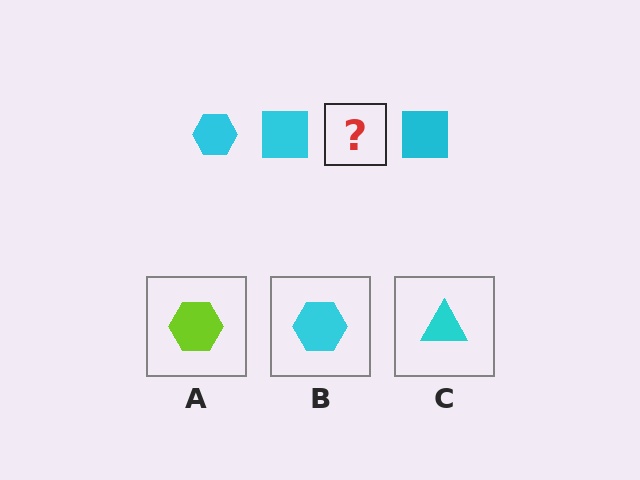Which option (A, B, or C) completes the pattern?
B.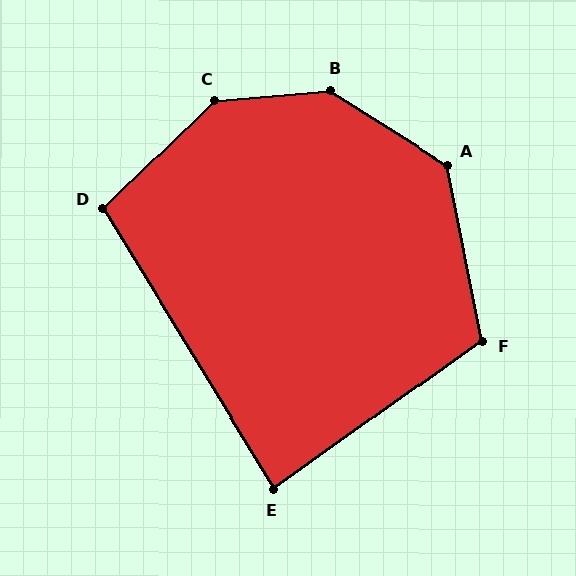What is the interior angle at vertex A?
Approximately 133 degrees (obtuse).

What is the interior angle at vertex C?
Approximately 141 degrees (obtuse).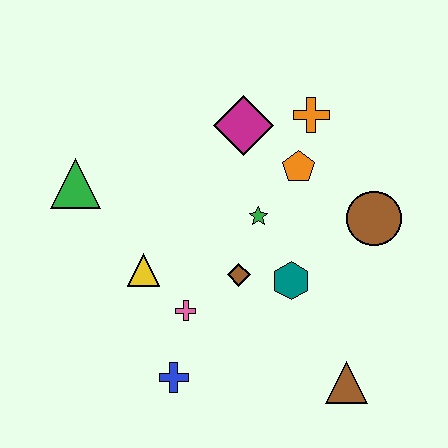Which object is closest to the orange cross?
The orange pentagon is closest to the orange cross.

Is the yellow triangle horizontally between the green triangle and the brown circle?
Yes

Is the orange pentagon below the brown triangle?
No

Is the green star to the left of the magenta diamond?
No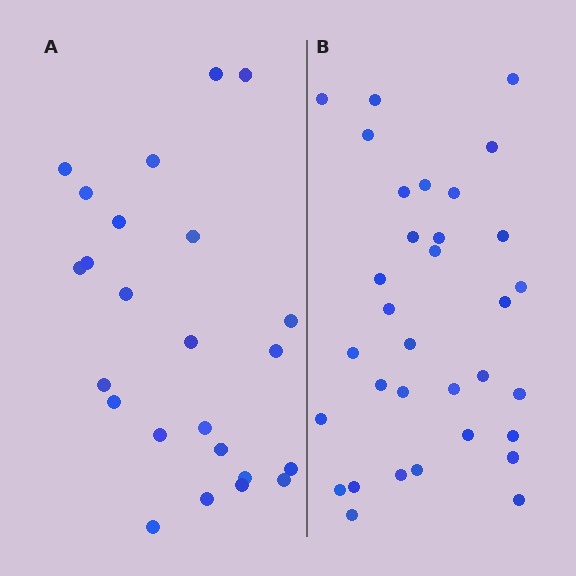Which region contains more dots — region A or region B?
Region B (the right region) has more dots.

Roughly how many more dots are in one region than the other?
Region B has roughly 8 or so more dots than region A.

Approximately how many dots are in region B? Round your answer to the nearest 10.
About 30 dots. (The exact count is 33, which rounds to 30.)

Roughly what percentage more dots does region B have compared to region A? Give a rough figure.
About 40% more.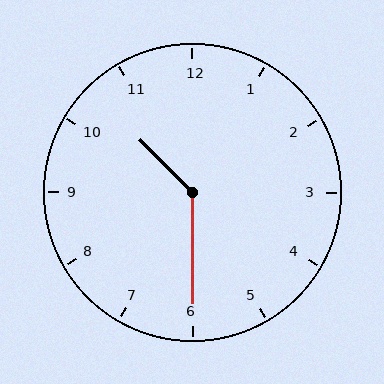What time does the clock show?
10:30.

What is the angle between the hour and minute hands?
Approximately 135 degrees.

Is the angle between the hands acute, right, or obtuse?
It is obtuse.